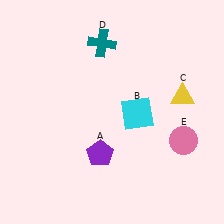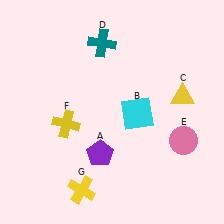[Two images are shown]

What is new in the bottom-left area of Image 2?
A yellow cross (G) was added in the bottom-left area of Image 2.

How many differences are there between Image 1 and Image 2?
There are 2 differences between the two images.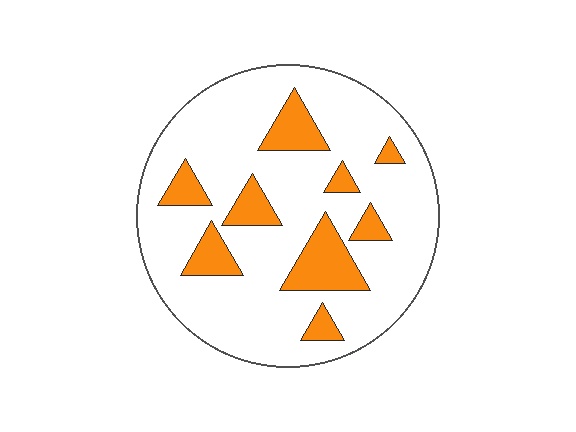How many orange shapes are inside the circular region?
9.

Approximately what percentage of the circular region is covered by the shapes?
Approximately 20%.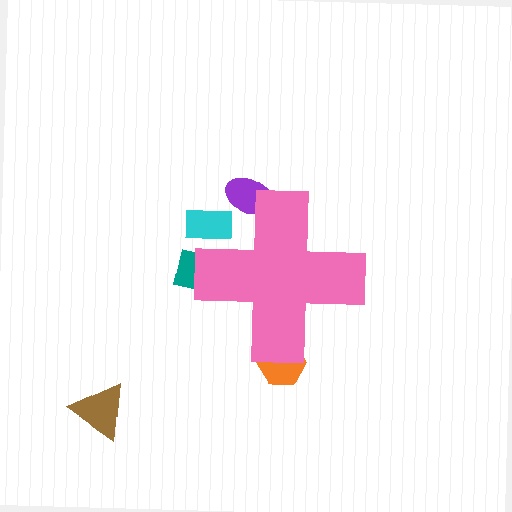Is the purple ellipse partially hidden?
Yes, the purple ellipse is partially hidden behind the pink cross.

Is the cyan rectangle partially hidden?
Yes, the cyan rectangle is partially hidden behind the pink cross.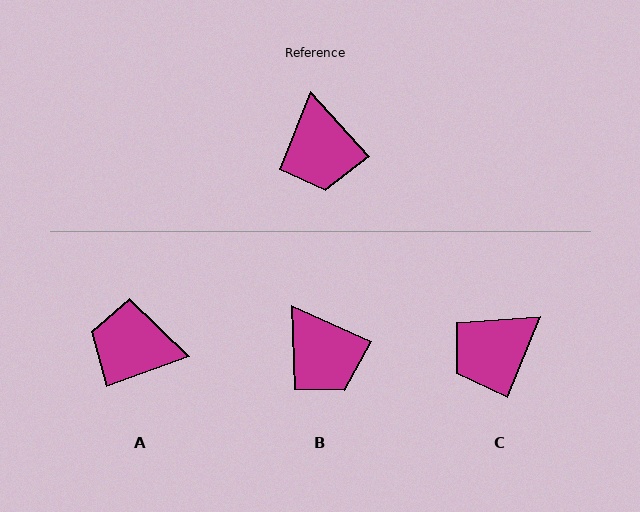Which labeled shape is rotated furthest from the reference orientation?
A, about 113 degrees away.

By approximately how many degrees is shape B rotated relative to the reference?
Approximately 24 degrees counter-clockwise.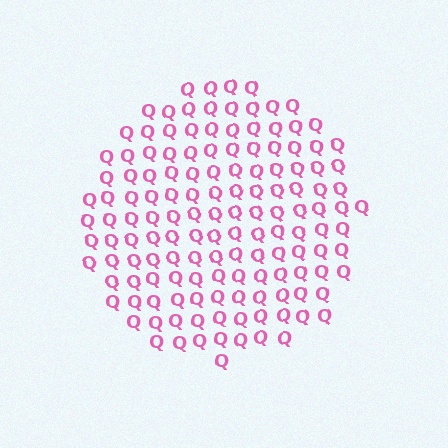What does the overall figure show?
The overall figure shows a circle.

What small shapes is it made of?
It is made of small letter Q's.